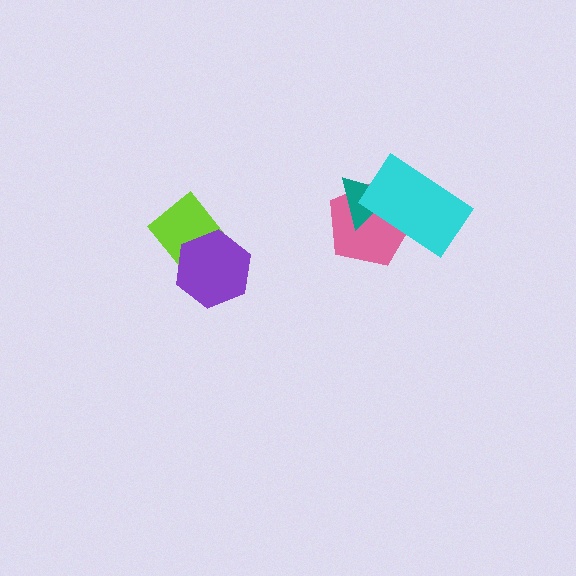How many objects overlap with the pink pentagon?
2 objects overlap with the pink pentagon.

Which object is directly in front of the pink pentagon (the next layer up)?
The teal triangle is directly in front of the pink pentagon.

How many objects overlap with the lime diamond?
1 object overlaps with the lime diamond.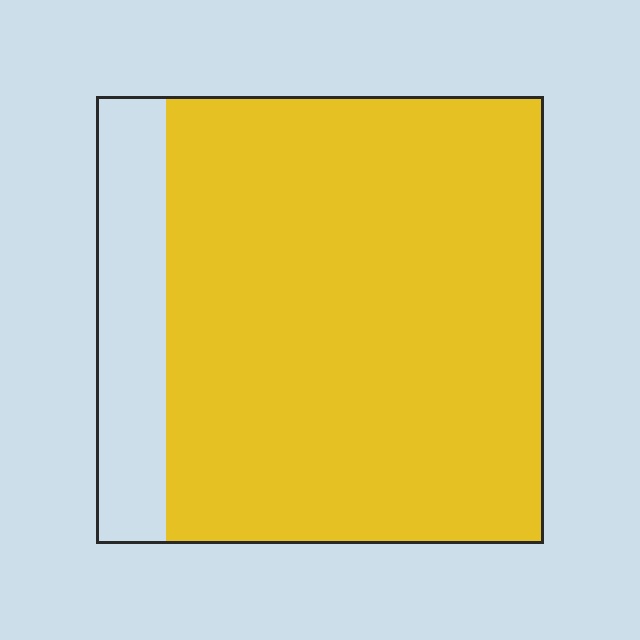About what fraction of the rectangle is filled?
About five sixths (5/6).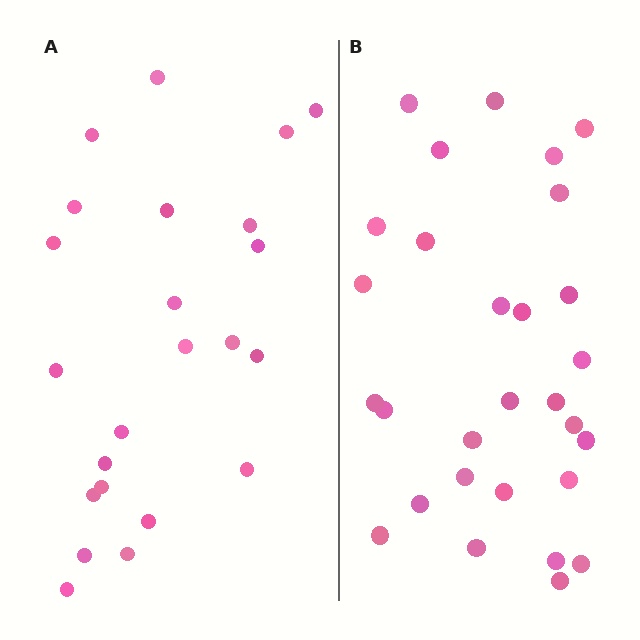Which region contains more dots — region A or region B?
Region B (the right region) has more dots.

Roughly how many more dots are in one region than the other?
Region B has about 6 more dots than region A.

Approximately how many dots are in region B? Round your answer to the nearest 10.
About 30 dots. (The exact count is 29, which rounds to 30.)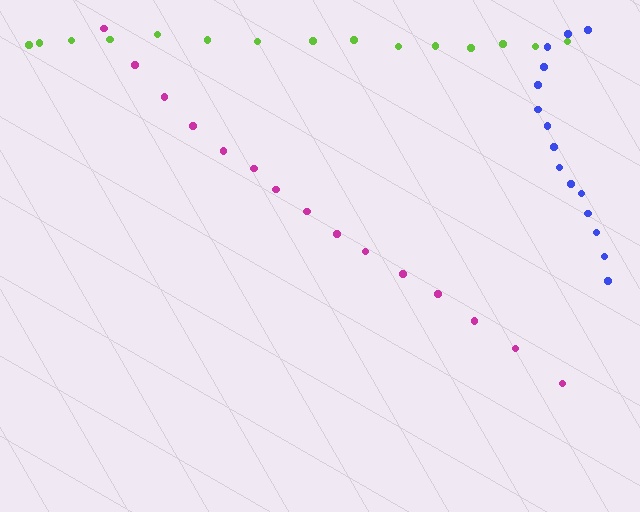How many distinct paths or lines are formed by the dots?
There are 3 distinct paths.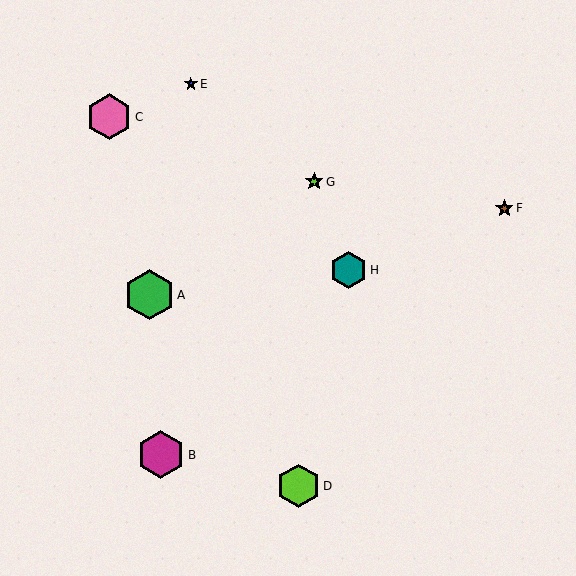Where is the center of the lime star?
The center of the lime star is at (314, 182).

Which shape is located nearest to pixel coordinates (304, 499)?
The lime hexagon (labeled D) at (299, 486) is nearest to that location.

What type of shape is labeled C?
Shape C is a pink hexagon.